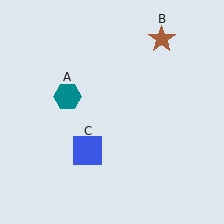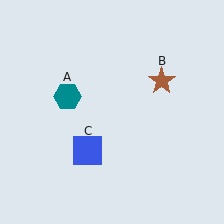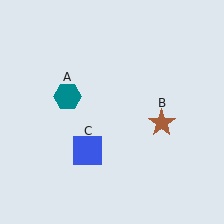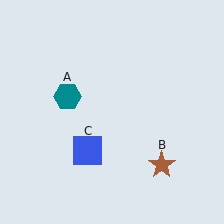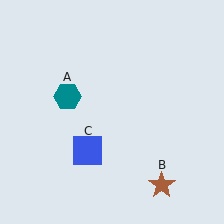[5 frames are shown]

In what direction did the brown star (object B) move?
The brown star (object B) moved down.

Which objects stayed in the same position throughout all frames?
Teal hexagon (object A) and blue square (object C) remained stationary.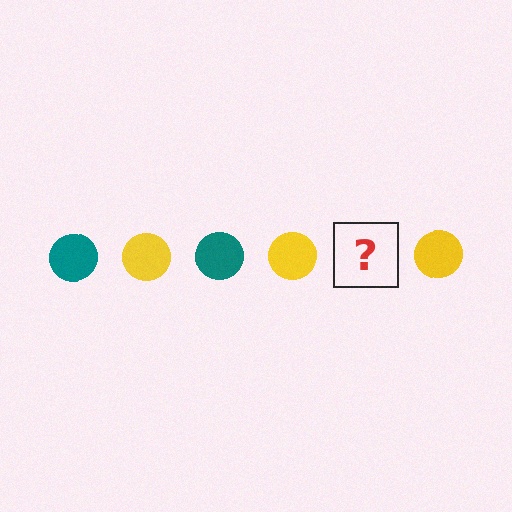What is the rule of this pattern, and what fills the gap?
The rule is that the pattern cycles through teal, yellow circles. The gap should be filled with a teal circle.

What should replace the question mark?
The question mark should be replaced with a teal circle.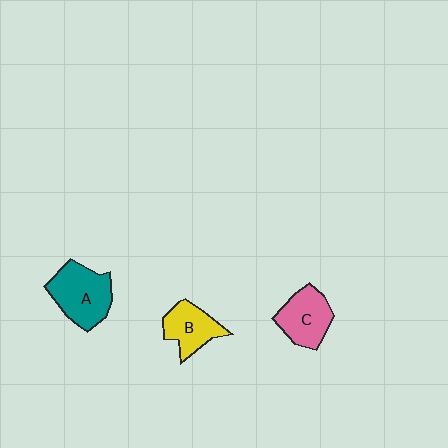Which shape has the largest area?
Shape A (teal).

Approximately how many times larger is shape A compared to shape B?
Approximately 1.4 times.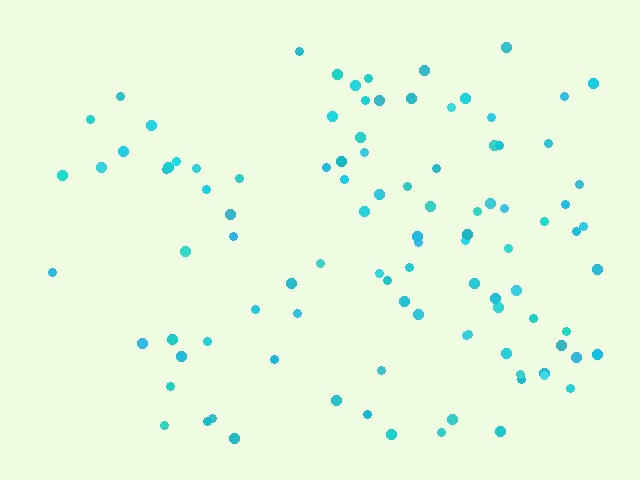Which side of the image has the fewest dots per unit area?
The left.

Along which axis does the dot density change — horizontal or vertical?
Horizontal.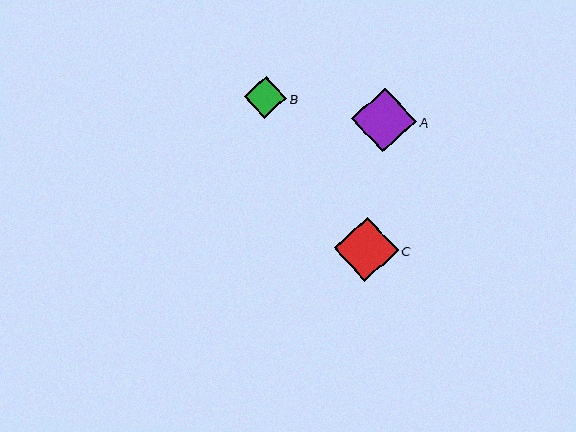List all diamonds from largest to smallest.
From largest to smallest: A, C, B.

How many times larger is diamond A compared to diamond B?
Diamond A is approximately 1.5 times the size of diamond B.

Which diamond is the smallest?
Diamond B is the smallest with a size of approximately 42 pixels.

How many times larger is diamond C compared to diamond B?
Diamond C is approximately 1.5 times the size of diamond B.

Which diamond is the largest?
Diamond A is the largest with a size of approximately 65 pixels.